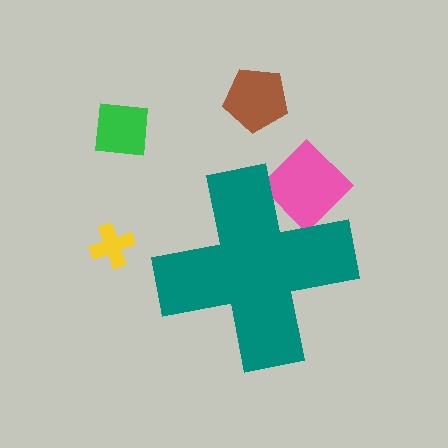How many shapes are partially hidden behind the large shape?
1 shape is partially hidden.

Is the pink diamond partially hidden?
Yes, the pink diamond is partially hidden behind the teal cross.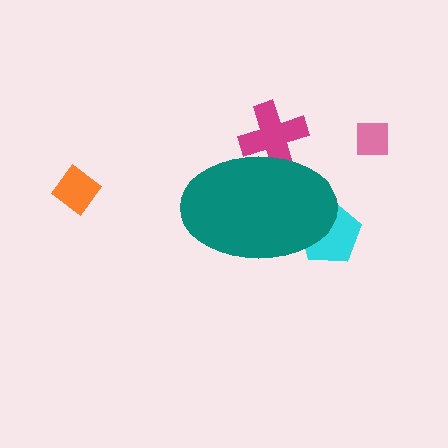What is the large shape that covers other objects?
A teal ellipse.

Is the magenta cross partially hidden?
Yes, the magenta cross is partially hidden behind the teal ellipse.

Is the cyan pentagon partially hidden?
Yes, the cyan pentagon is partially hidden behind the teal ellipse.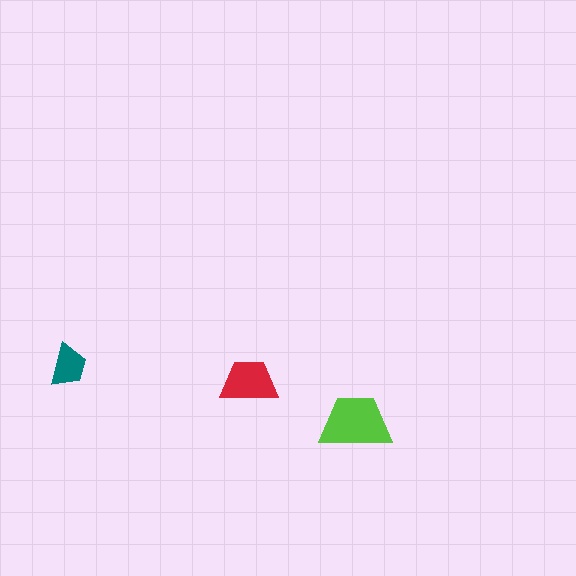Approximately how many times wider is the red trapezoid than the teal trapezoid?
About 1.5 times wider.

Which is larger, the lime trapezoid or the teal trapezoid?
The lime one.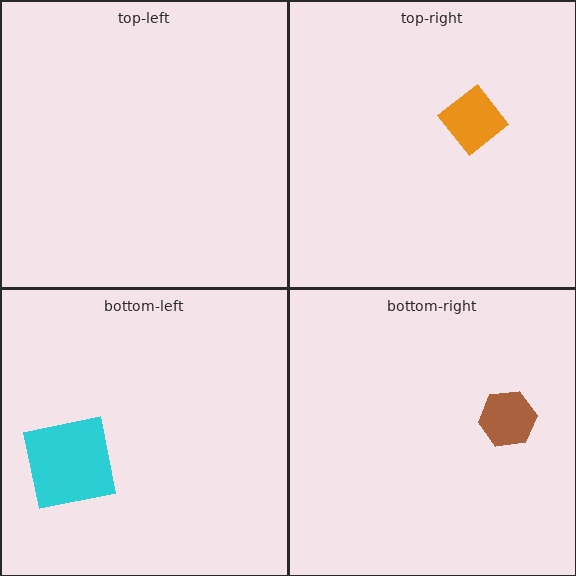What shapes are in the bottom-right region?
The brown hexagon.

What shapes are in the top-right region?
The orange diamond.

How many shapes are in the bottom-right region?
1.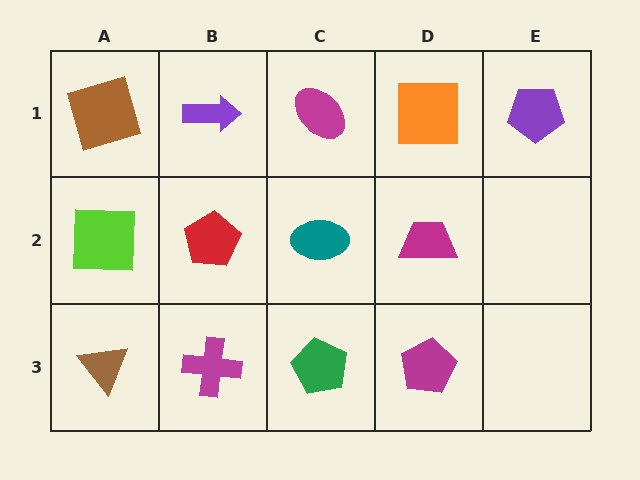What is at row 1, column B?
A purple arrow.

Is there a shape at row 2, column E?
No, that cell is empty.